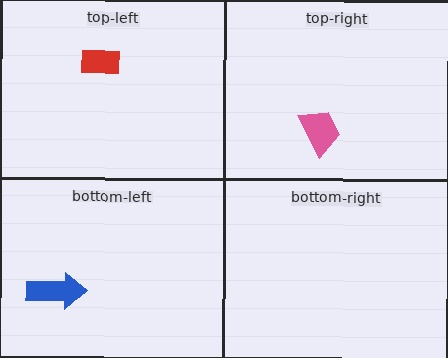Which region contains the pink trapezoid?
The top-right region.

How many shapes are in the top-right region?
1.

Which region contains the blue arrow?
The bottom-left region.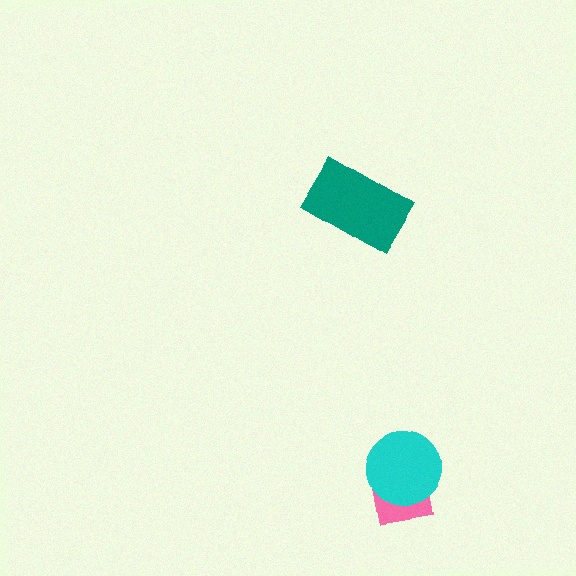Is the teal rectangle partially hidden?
No, no other shape covers it.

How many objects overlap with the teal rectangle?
0 objects overlap with the teal rectangle.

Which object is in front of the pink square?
The cyan circle is in front of the pink square.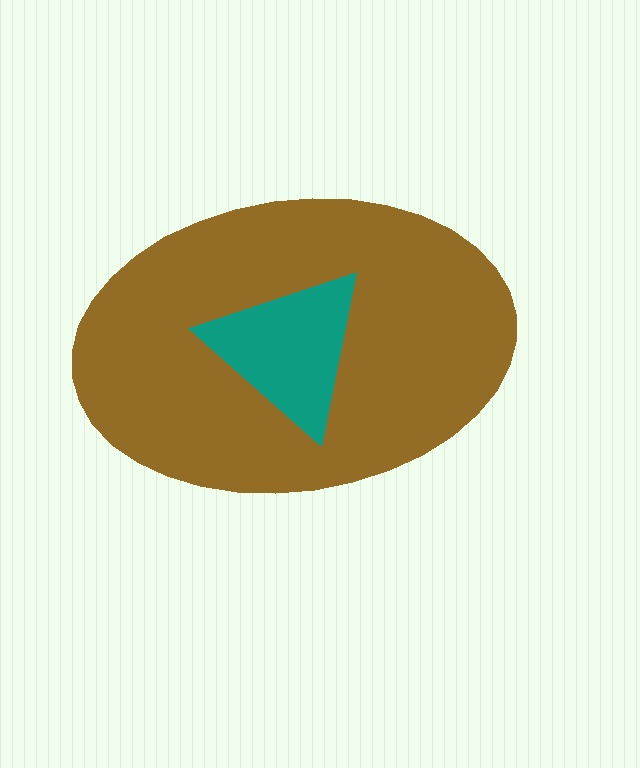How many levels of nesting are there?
2.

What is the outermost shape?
The brown ellipse.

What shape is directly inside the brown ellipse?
The teal triangle.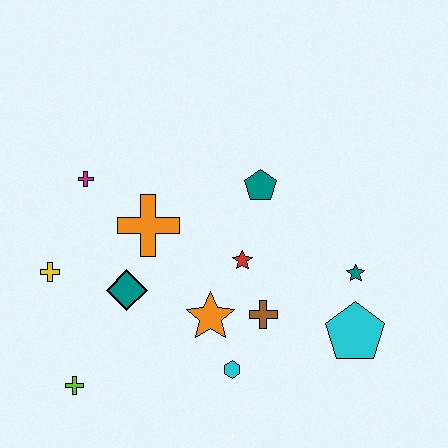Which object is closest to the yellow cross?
The teal diamond is closest to the yellow cross.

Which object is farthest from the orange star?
The magenta cross is farthest from the orange star.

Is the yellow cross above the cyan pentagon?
Yes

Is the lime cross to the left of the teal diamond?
Yes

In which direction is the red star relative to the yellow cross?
The red star is to the right of the yellow cross.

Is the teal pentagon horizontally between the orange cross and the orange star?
No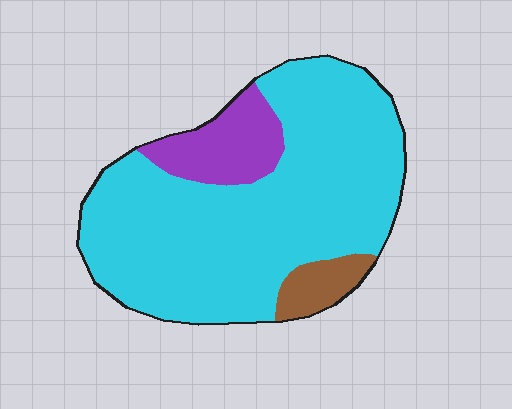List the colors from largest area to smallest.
From largest to smallest: cyan, purple, brown.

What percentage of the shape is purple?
Purple covers around 15% of the shape.